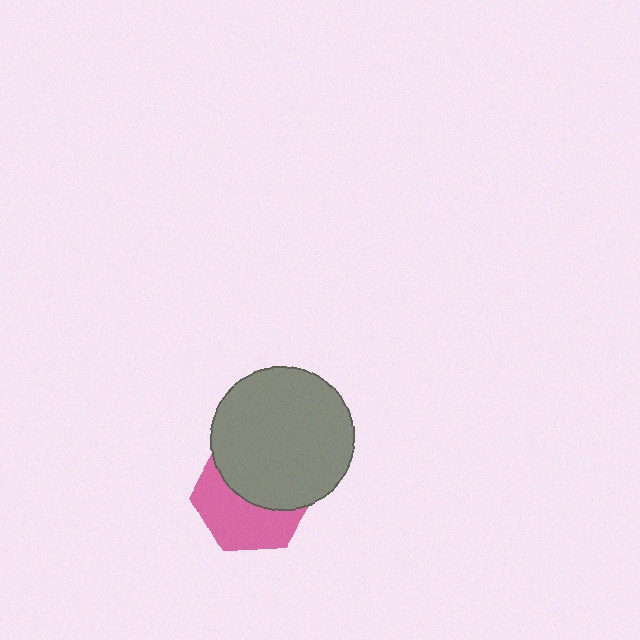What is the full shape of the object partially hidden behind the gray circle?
The partially hidden object is a pink hexagon.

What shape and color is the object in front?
The object in front is a gray circle.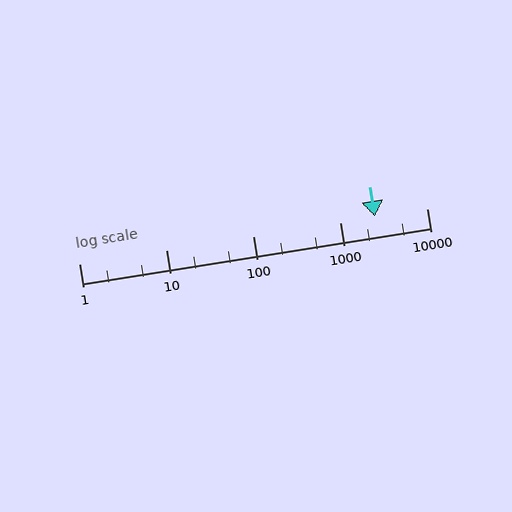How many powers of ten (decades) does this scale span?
The scale spans 4 decades, from 1 to 10000.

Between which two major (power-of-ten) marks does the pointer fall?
The pointer is between 1000 and 10000.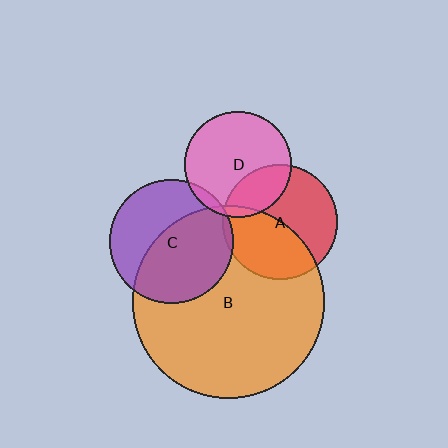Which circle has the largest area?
Circle B (orange).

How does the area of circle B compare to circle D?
Approximately 3.3 times.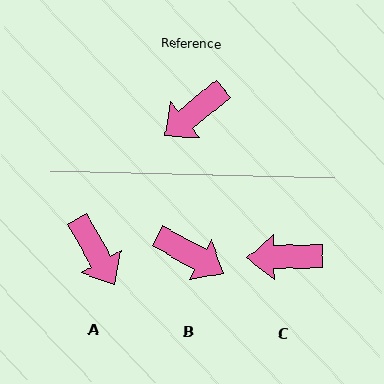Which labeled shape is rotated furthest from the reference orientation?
B, about 112 degrees away.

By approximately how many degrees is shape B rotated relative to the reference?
Approximately 112 degrees counter-clockwise.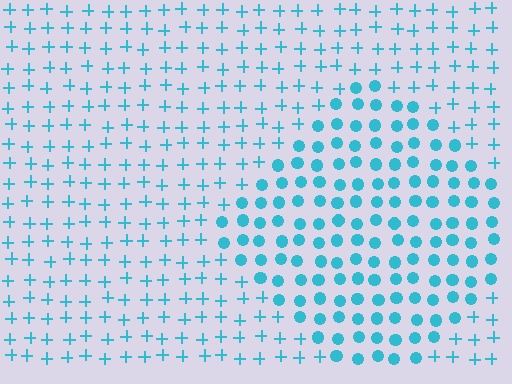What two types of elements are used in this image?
The image uses circles inside the diamond region and plus signs outside it.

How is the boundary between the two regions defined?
The boundary is defined by a change in element shape: circles inside vs. plus signs outside. All elements share the same color and spacing.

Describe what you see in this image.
The image is filled with small cyan elements arranged in a uniform grid. A diamond-shaped region contains circles, while the surrounding area contains plus signs. The boundary is defined purely by the change in element shape.